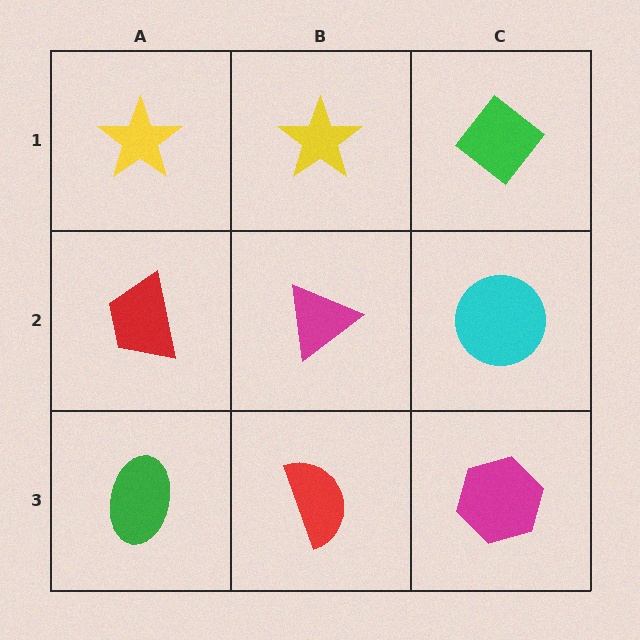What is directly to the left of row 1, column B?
A yellow star.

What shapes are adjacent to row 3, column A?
A red trapezoid (row 2, column A), a red semicircle (row 3, column B).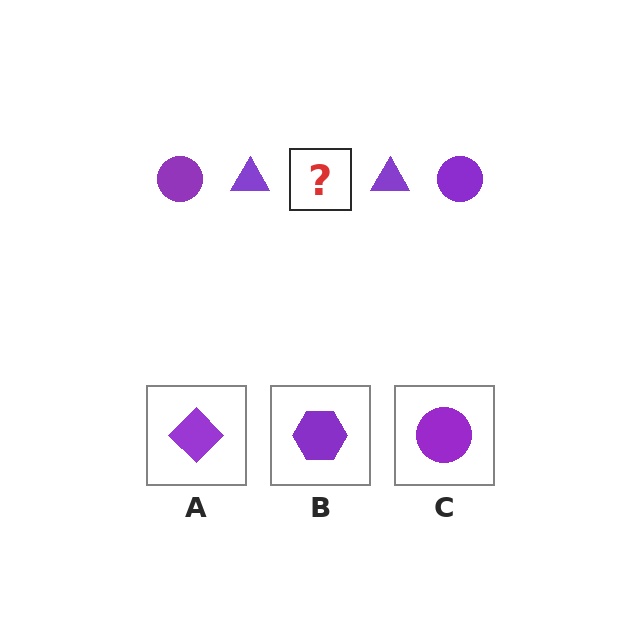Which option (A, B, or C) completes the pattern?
C.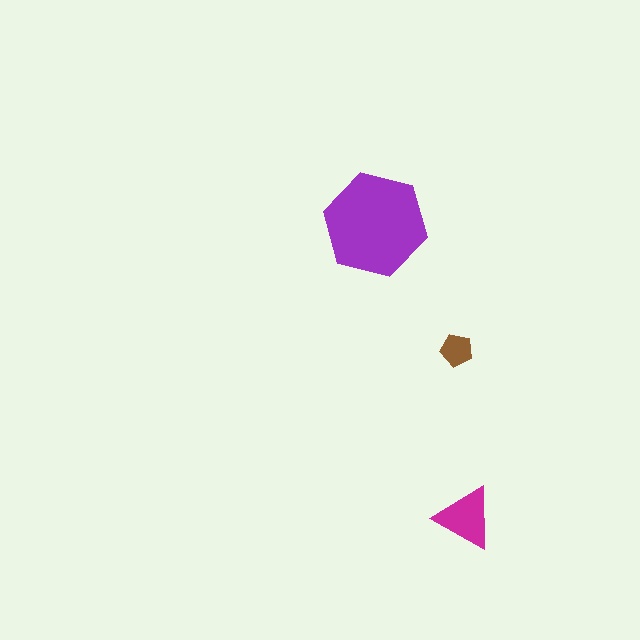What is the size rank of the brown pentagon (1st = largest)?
3rd.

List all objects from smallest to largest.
The brown pentagon, the magenta triangle, the purple hexagon.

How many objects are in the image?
There are 3 objects in the image.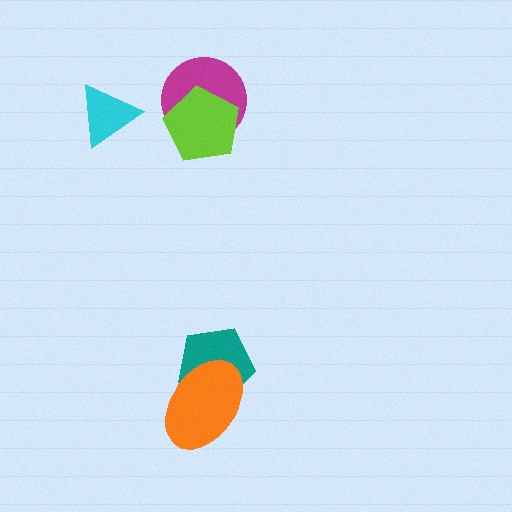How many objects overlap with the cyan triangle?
0 objects overlap with the cyan triangle.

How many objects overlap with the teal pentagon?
1 object overlaps with the teal pentagon.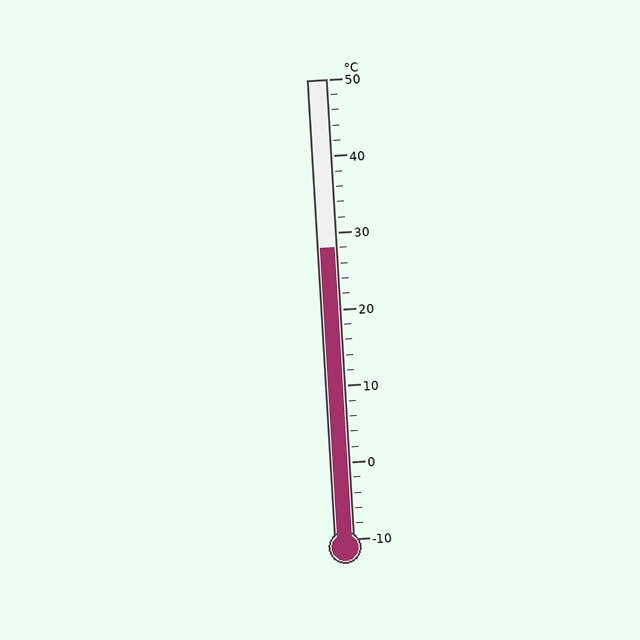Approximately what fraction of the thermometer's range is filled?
The thermometer is filled to approximately 65% of its range.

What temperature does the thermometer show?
The thermometer shows approximately 28°C.